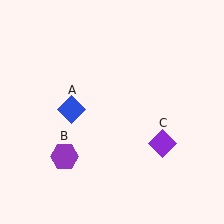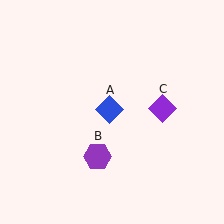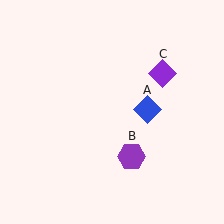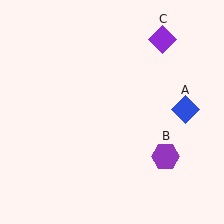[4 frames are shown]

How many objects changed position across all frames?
3 objects changed position: blue diamond (object A), purple hexagon (object B), purple diamond (object C).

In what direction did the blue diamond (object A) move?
The blue diamond (object A) moved right.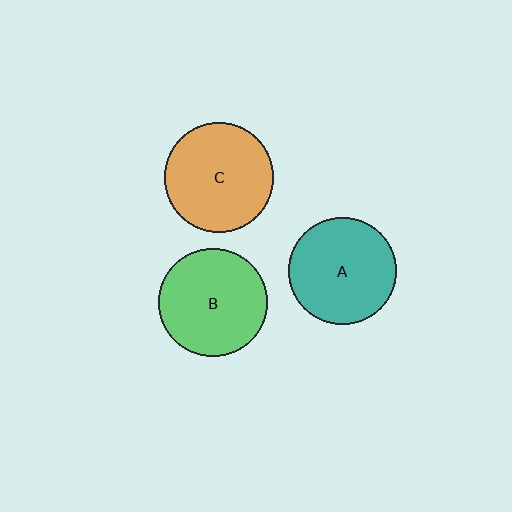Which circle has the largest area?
Circle C (orange).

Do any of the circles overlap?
No, none of the circles overlap.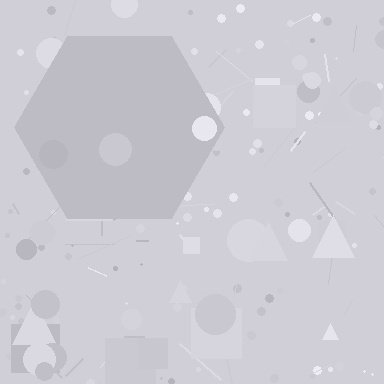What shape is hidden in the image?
A hexagon is hidden in the image.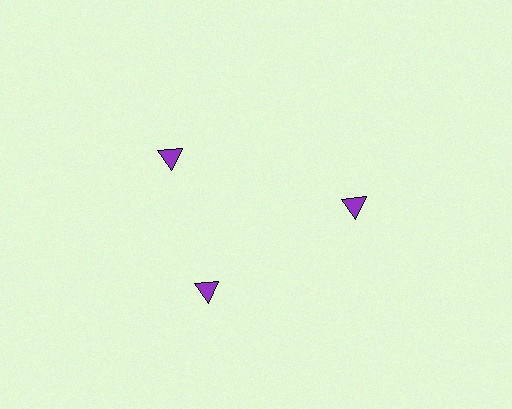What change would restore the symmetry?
The symmetry would be restored by rotating it back into even spacing with its neighbors so that all 3 triangles sit at equal angles and equal distance from the center.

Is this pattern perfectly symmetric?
No. The 3 purple triangles are arranged in a ring, but one element near the 11 o'clock position is rotated out of alignment along the ring, breaking the 3-fold rotational symmetry.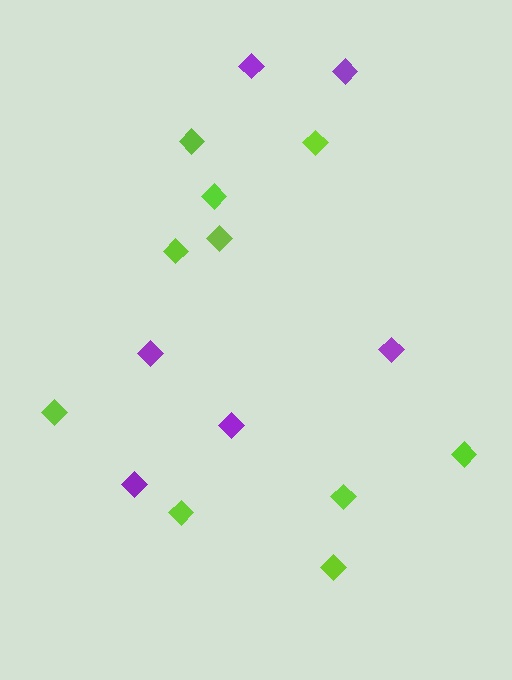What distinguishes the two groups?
There are 2 groups: one group of purple diamonds (6) and one group of lime diamonds (10).